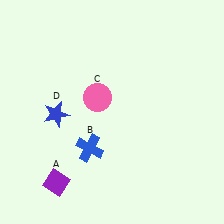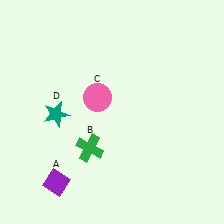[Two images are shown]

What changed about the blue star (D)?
In Image 1, D is blue. In Image 2, it changed to teal.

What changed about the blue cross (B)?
In Image 1, B is blue. In Image 2, it changed to green.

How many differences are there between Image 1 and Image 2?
There are 2 differences between the two images.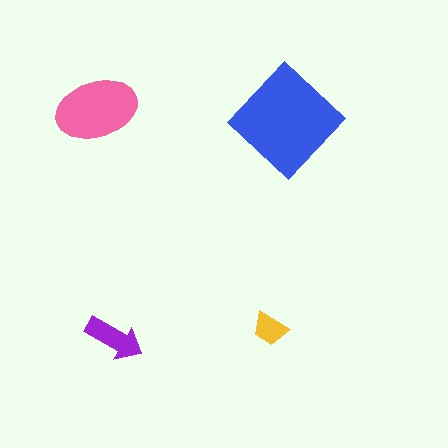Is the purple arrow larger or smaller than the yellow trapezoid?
Larger.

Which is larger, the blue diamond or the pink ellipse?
The blue diamond.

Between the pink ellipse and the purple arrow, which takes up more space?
The pink ellipse.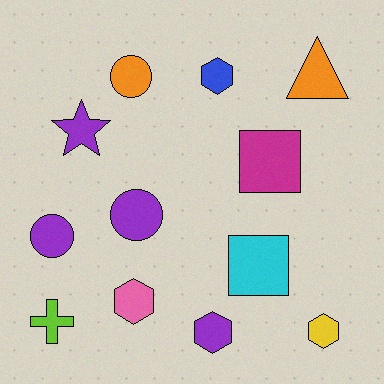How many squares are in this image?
There are 2 squares.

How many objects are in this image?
There are 12 objects.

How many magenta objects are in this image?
There is 1 magenta object.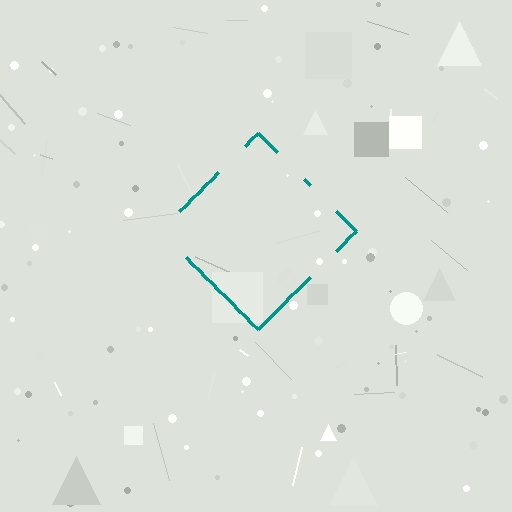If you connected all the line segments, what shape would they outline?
They would outline a diamond.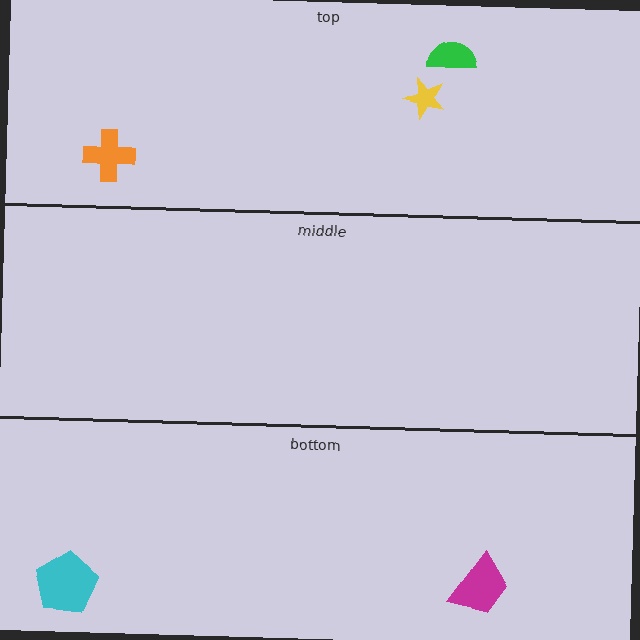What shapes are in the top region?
The yellow star, the orange cross, the green semicircle.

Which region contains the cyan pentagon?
The bottom region.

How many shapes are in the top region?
3.